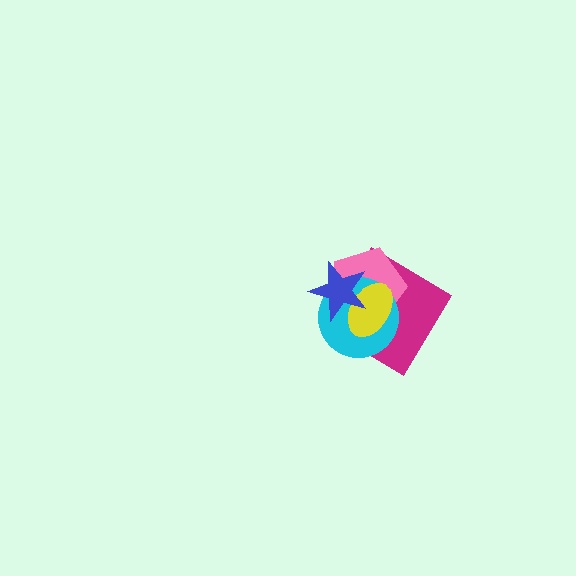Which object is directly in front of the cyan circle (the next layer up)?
The yellow ellipse is directly in front of the cyan circle.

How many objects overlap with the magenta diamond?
4 objects overlap with the magenta diamond.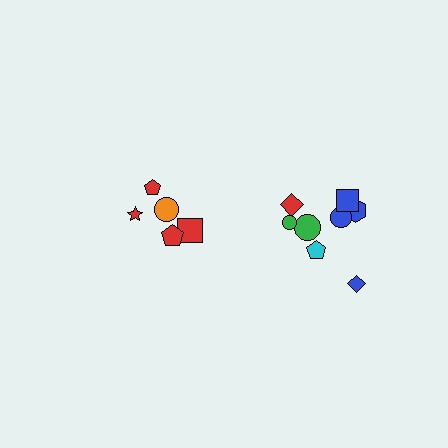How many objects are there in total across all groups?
There are 13 objects.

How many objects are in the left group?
There are 5 objects.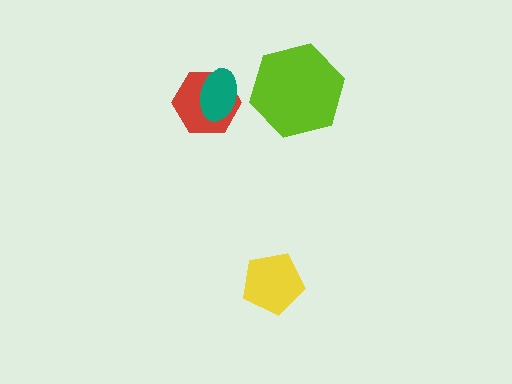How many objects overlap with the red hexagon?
1 object overlaps with the red hexagon.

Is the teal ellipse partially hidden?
No, no other shape covers it.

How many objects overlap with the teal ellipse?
1 object overlaps with the teal ellipse.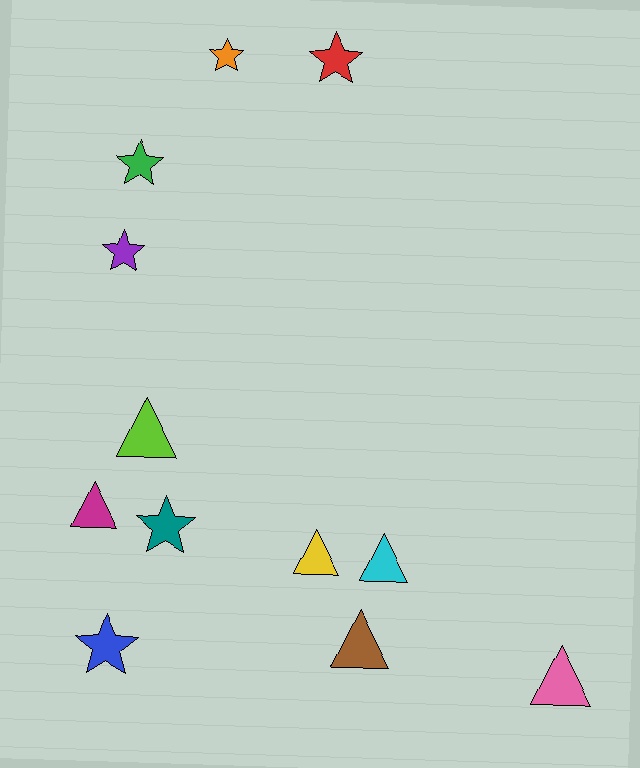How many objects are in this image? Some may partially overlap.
There are 12 objects.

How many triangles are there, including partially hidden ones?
There are 6 triangles.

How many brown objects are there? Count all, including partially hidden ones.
There is 1 brown object.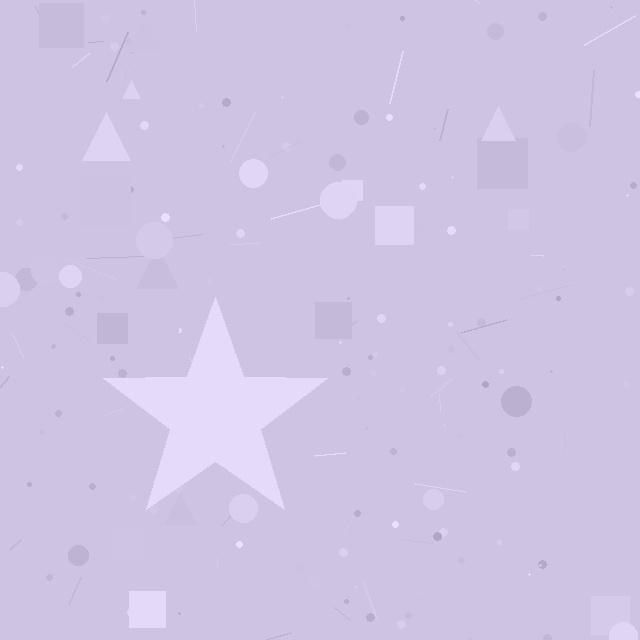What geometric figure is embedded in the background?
A star is embedded in the background.